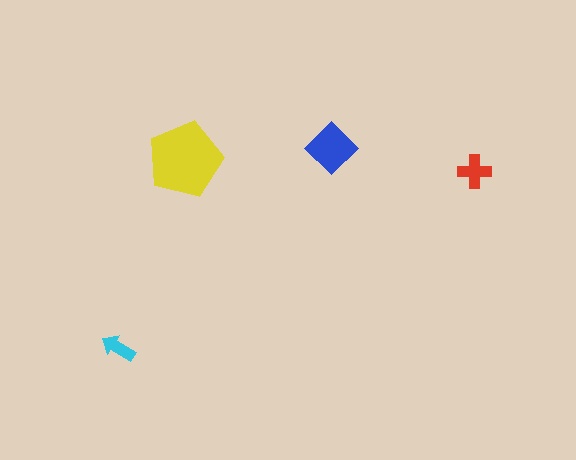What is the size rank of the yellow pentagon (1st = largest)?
1st.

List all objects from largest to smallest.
The yellow pentagon, the blue diamond, the red cross, the cyan arrow.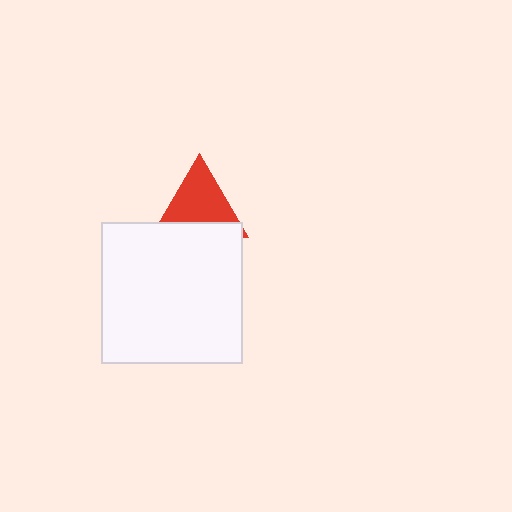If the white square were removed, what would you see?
You would see the complete red triangle.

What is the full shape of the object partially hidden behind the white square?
The partially hidden object is a red triangle.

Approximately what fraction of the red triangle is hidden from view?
Roughly 34% of the red triangle is hidden behind the white square.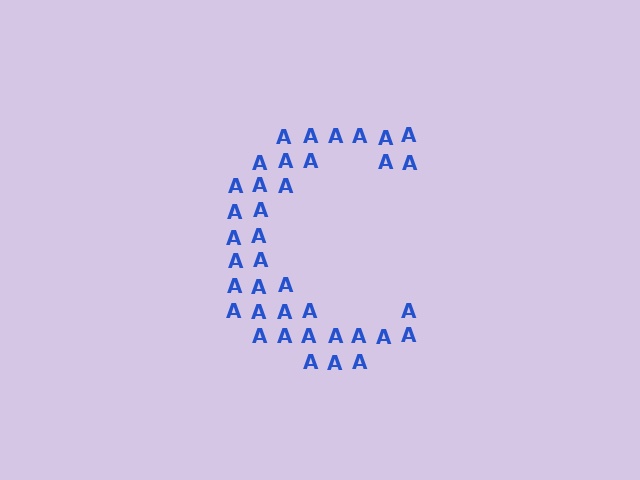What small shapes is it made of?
It is made of small letter A's.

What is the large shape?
The large shape is the letter C.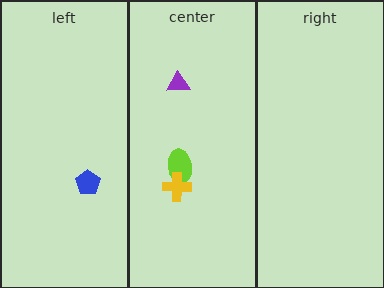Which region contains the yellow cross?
The center region.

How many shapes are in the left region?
1.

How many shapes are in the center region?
3.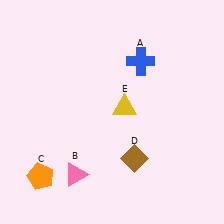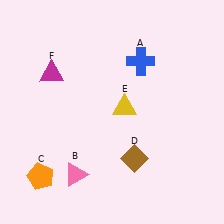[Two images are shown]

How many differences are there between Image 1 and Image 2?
There is 1 difference between the two images.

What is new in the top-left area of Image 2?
A magenta triangle (F) was added in the top-left area of Image 2.